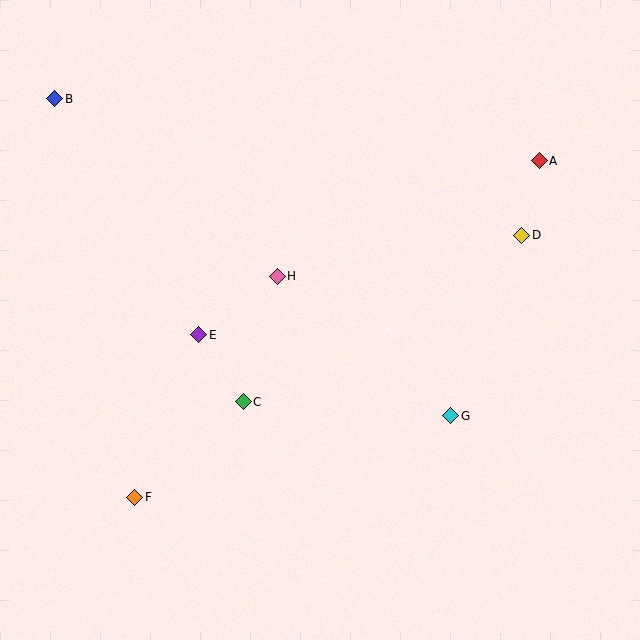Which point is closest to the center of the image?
Point H at (277, 276) is closest to the center.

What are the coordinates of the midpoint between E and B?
The midpoint between E and B is at (127, 217).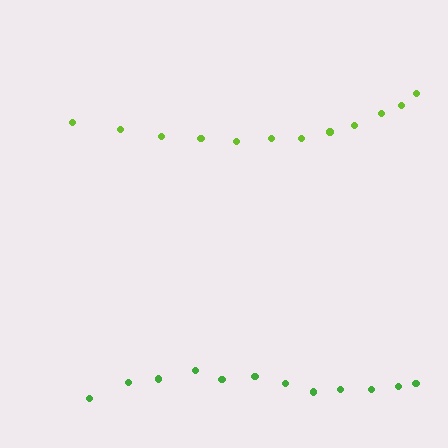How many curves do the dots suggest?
There are 2 distinct paths.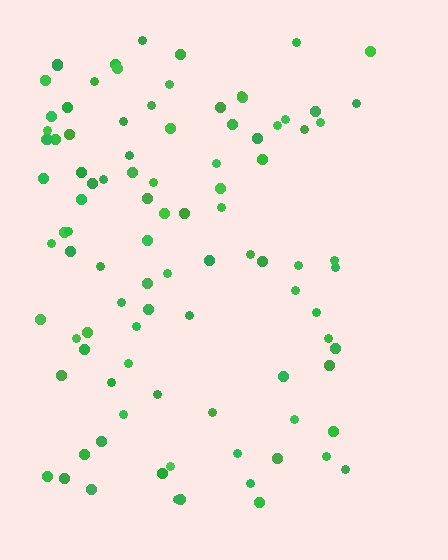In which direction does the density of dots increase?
From right to left, with the left side densest.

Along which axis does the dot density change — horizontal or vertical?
Horizontal.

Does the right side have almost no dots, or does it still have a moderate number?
Still a moderate number, just noticeably fewer than the left.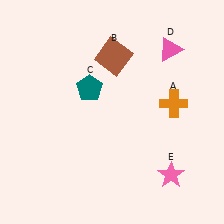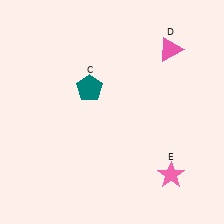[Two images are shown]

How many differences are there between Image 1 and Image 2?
There are 2 differences between the two images.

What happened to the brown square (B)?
The brown square (B) was removed in Image 2. It was in the top-right area of Image 1.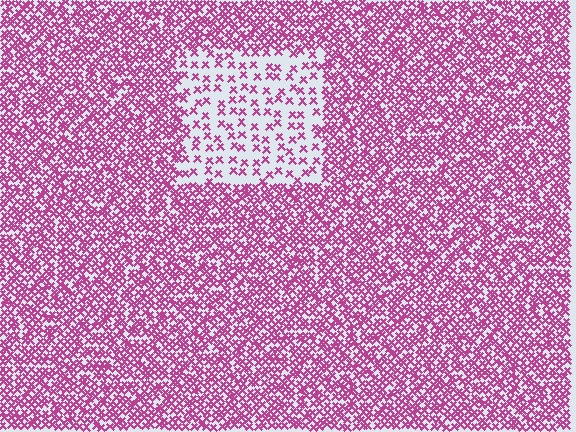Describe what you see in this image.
The image contains small magenta elements arranged at two different densities. A rectangle-shaped region is visible where the elements are less densely packed than the surrounding area.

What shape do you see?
I see a rectangle.